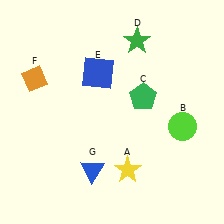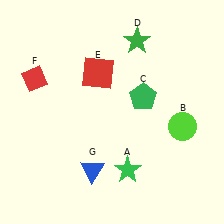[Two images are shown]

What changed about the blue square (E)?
In Image 1, E is blue. In Image 2, it changed to red.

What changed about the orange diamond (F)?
In Image 1, F is orange. In Image 2, it changed to red.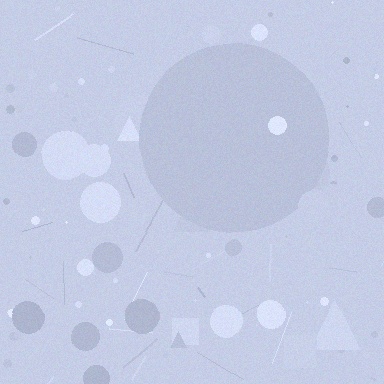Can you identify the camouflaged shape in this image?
The camouflaged shape is a circle.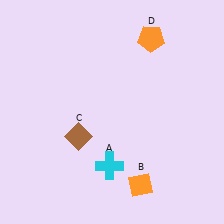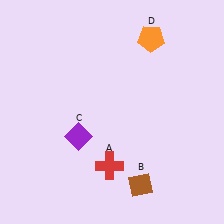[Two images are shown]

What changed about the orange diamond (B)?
In Image 1, B is orange. In Image 2, it changed to brown.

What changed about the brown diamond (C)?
In Image 1, C is brown. In Image 2, it changed to purple.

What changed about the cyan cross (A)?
In Image 1, A is cyan. In Image 2, it changed to red.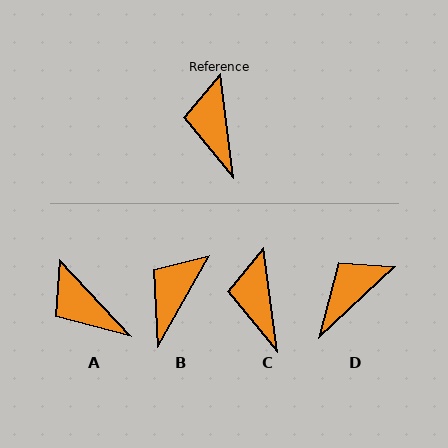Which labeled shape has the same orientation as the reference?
C.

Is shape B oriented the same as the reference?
No, it is off by about 37 degrees.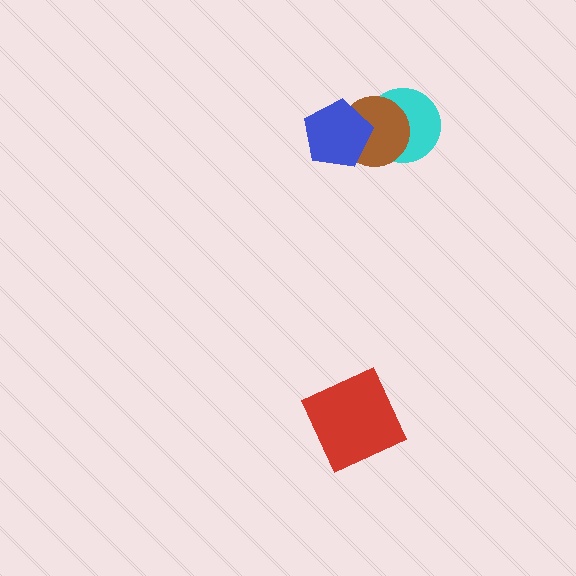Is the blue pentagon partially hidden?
No, no other shape covers it.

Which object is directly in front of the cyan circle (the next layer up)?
The brown circle is directly in front of the cyan circle.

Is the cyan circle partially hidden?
Yes, it is partially covered by another shape.